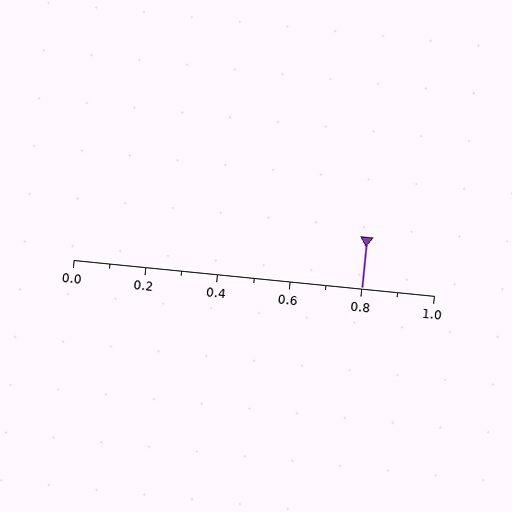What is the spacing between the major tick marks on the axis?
The major ticks are spaced 0.2 apart.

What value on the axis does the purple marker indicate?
The marker indicates approximately 0.8.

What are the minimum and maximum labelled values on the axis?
The axis runs from 0.0 to 1.0.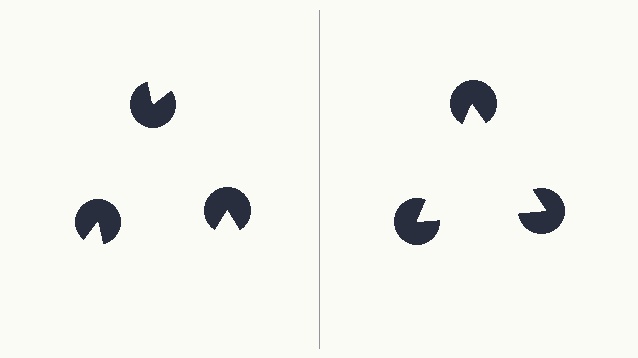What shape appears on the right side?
An illusory triangle.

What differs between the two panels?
The pac-man discs are positioned identically on both sides; only the wedge orientations differ. On the right they align to a triangle; on the left they are misaligned.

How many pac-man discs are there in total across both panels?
6 — 3 on each side.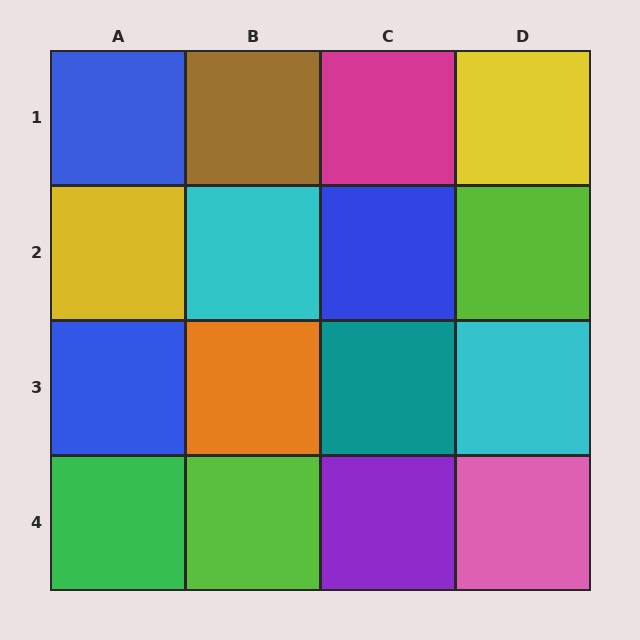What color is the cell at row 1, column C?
Magenta.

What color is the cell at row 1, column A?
Blue.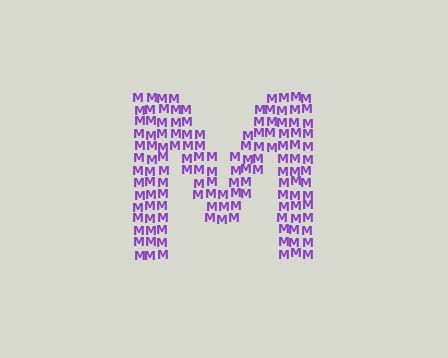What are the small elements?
The small elements are letter M's.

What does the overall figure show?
The overall figure shows the letter M.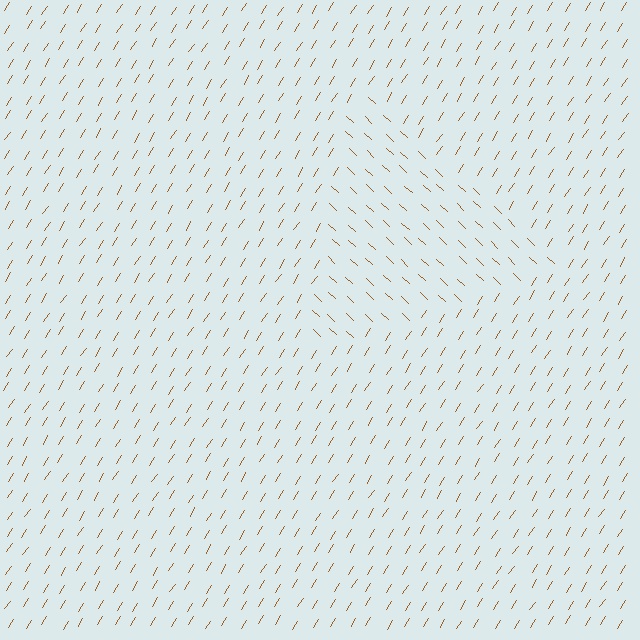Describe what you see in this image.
The image is filled with small brown line segments. A triangle region in the image has lines oriented differently from the surrounding lines, creating a visible texture boundary.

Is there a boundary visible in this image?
Yes, there is a texture boundary formed by a change in line orientation.